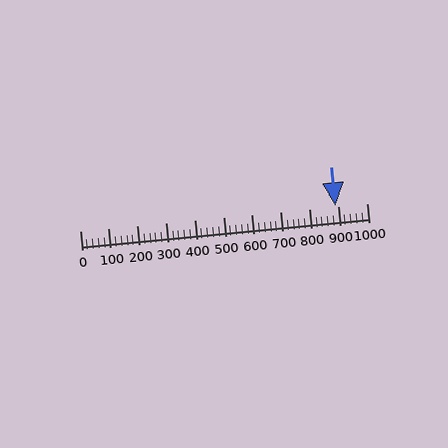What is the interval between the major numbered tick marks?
The major tick marks are spaced 100 units apart.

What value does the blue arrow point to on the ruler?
The blue arrow points to approximately 891.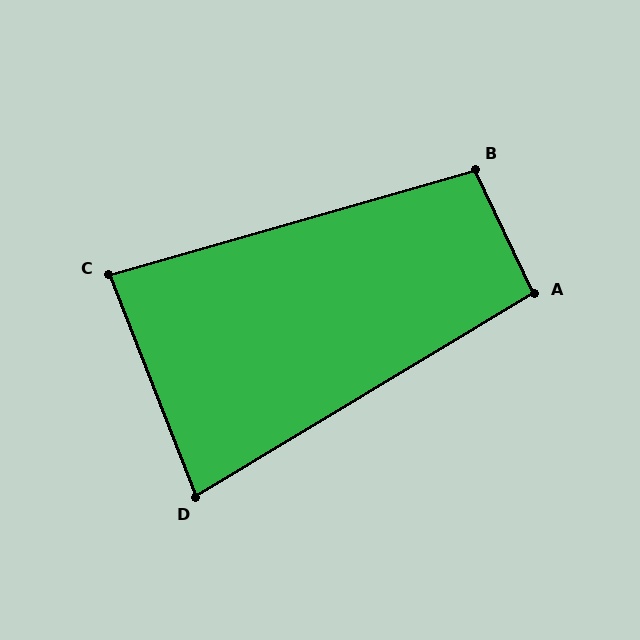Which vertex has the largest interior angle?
B, at approximately 100 degrees.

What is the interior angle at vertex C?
Approximately 85 degrees (acute).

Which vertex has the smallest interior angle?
D, at approximately 80 degrees.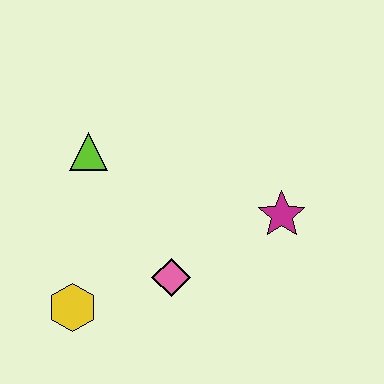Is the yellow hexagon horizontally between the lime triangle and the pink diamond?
No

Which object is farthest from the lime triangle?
The magenta star is farthest from the lime triangle.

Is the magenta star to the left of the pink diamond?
No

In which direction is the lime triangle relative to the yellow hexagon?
The lime triangle is above the yellow hexagon.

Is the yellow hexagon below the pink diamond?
Yes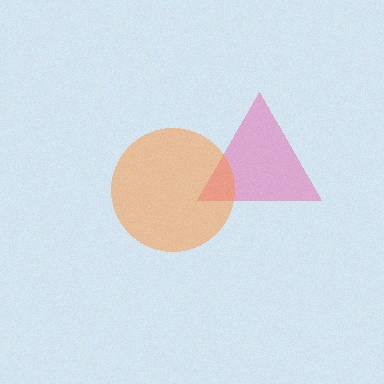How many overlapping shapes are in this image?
There are 2 overlapping shapes in the image.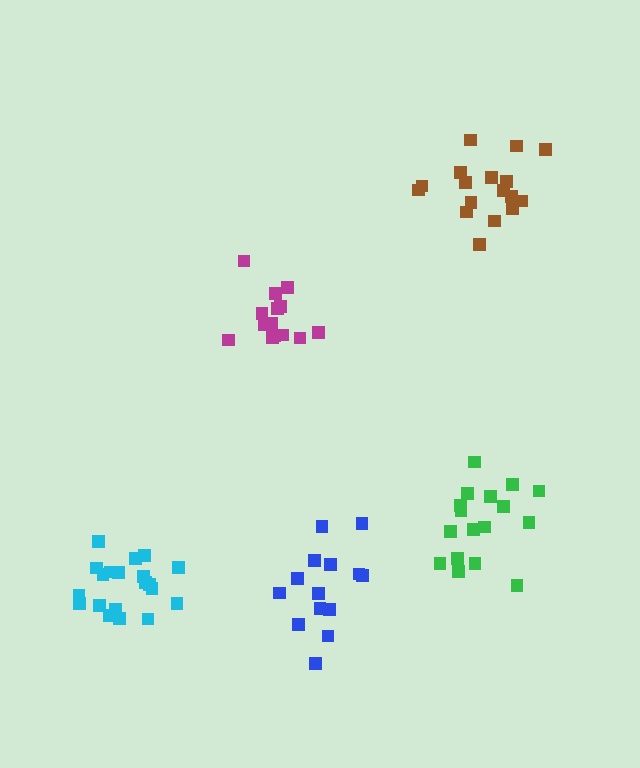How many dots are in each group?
Group 1: 14 dots, Group 2: 20 dots, Group 3: 17 dots, Group 4: 17 dots, Group 5: 14 dots (82 total).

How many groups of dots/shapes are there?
There are 5 groups.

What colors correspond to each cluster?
The clusters are colored: blue, cyan, green, brown, magenta.